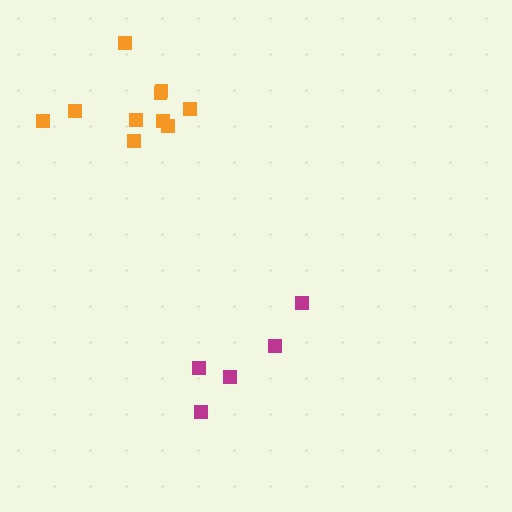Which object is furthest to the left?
The orange cluster is leftmost.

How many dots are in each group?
Group 1: 5 dots, Group 2: 10 dots (15 total).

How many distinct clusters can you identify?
There are 2 distinct clusters.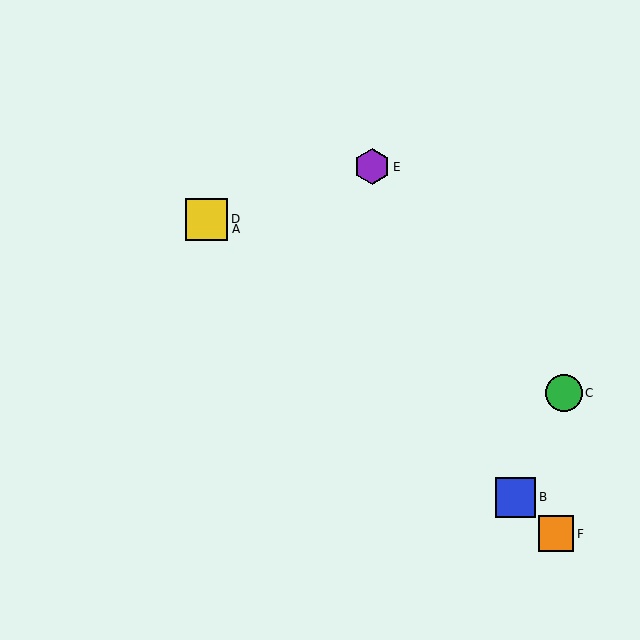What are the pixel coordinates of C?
Object C is at (564, 393).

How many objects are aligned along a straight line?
4 objects (A, B, D, F) are aligned along a straight line.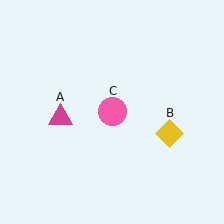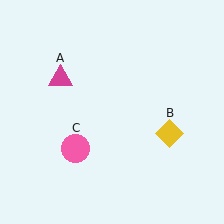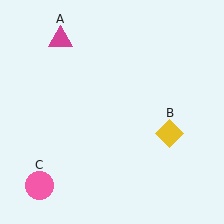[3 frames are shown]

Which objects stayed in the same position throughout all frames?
Yellow diamond (object B) remained stationary.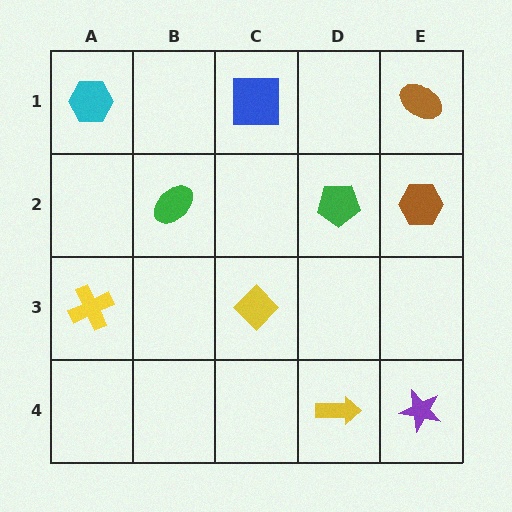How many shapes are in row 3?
2 shapes.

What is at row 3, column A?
A yellow cross.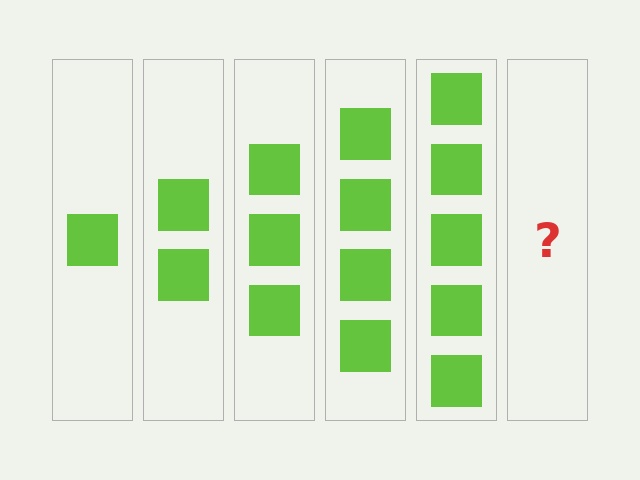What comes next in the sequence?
The next element should be 6 squares.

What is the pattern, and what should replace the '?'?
The pattern is that each step adds one more square. The '?' should be 6 squares.